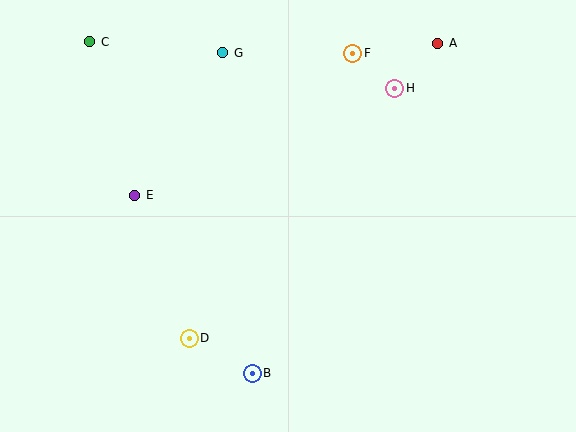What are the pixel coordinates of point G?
Point G is at (223, 53).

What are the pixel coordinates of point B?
Point B is at (252, 373).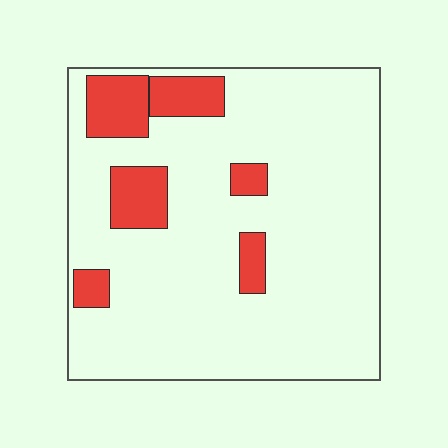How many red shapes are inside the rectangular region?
6.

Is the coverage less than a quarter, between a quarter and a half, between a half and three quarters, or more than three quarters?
Less than a quarter.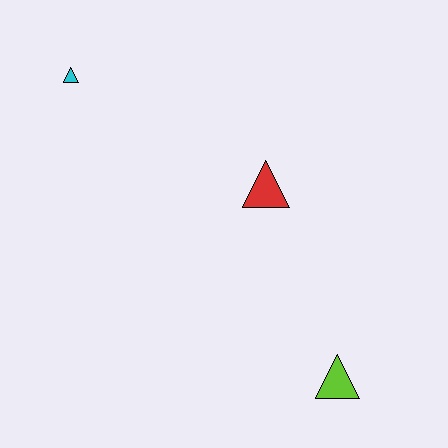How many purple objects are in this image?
There are no purple objects.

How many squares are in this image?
There are no squares.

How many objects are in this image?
There are 3 objects.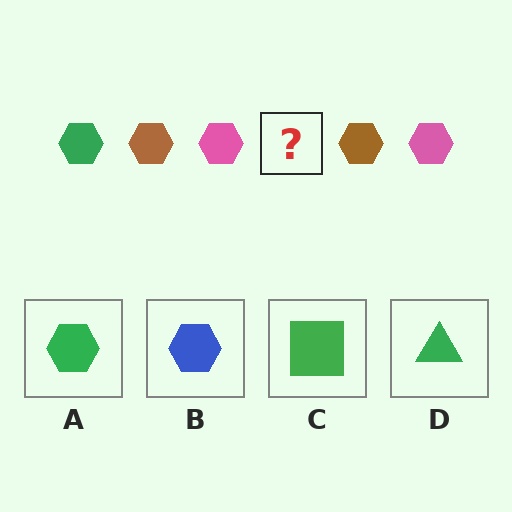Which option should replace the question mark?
Option A.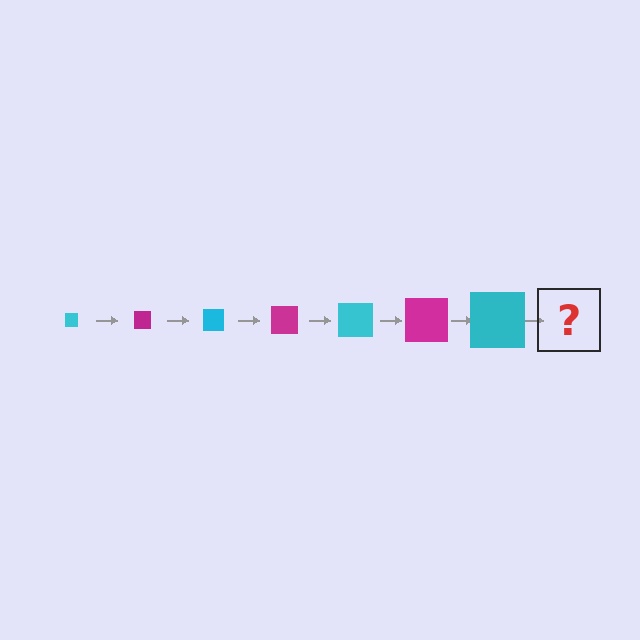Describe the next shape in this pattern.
It should be a magenta square, larger than the previous one.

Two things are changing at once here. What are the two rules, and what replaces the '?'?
The two rules are that the square grows larger each step and the color cycles through cyan and magenta. The '?' should be a magenta square, larger than the previous one.